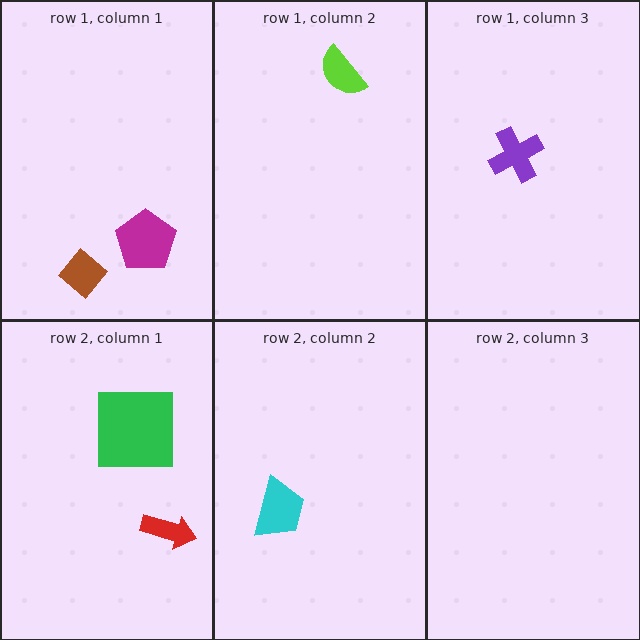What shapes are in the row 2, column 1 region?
The green square, the red arrow.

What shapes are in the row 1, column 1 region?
The magenta pentagon, the brown diamond.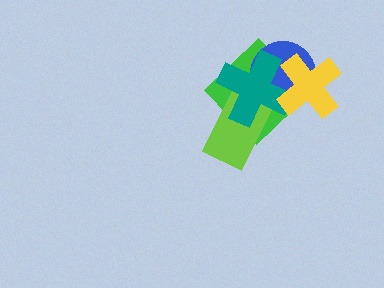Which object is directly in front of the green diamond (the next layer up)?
The blue circle is directly in front of the green diamond.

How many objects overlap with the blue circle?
3 objects overlap with the blue circle.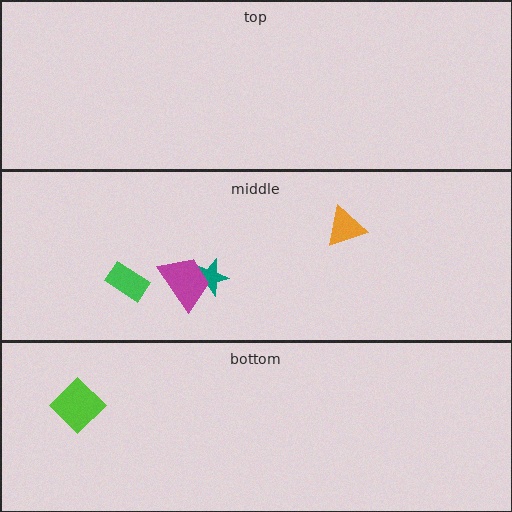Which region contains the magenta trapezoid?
The middle region.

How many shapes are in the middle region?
4.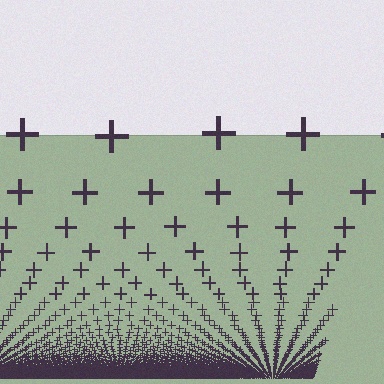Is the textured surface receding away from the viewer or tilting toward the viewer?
The surface appears to tilt toward the viewer. Texture elements get larger and sparser toward the top.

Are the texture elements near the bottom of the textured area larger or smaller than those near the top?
Smaller. The gradient is inverted — elements near the bottom are smaller and denser.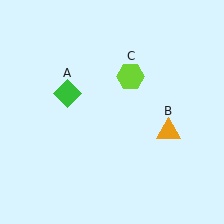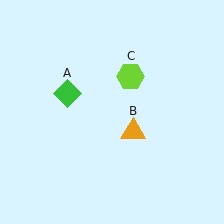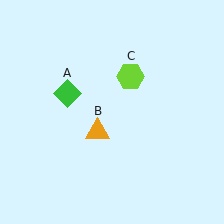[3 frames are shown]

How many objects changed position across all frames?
1 object changed position: orange triangle (object B).